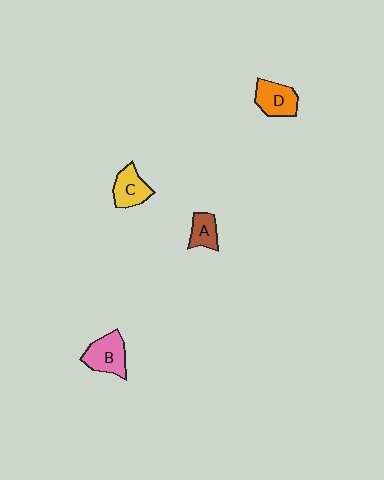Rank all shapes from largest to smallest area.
From largest to smallest: B (pink), D (orange), C (yellow), A (brown).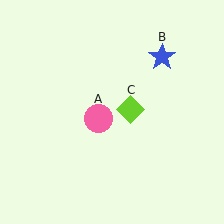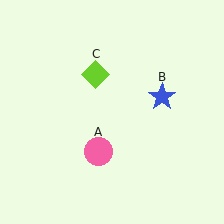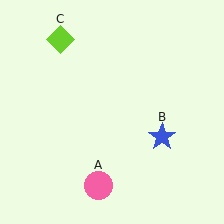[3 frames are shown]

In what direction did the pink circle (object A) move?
The pink circle (object A) moved down.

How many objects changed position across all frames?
3 objects changed position: pink circle (object A), blue star (object B), lime diamond (object C).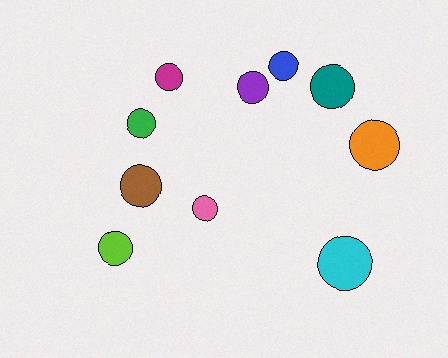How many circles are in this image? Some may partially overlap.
There are 10 circles.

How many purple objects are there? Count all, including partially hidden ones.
There is 1 purple object.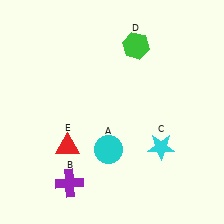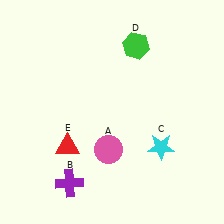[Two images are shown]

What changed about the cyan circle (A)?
In Image 1, A is cyan. In Image 2, it changed to pink.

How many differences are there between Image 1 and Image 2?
There is 1 difference between the two images.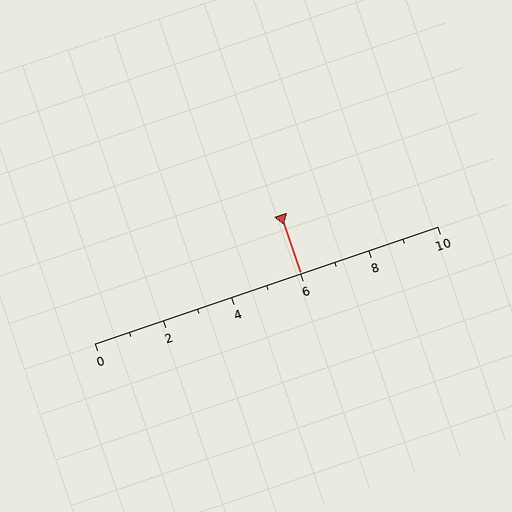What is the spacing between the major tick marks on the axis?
The major ticks are spaced 2 apart.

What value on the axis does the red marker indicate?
The marker indicates approximately 6.